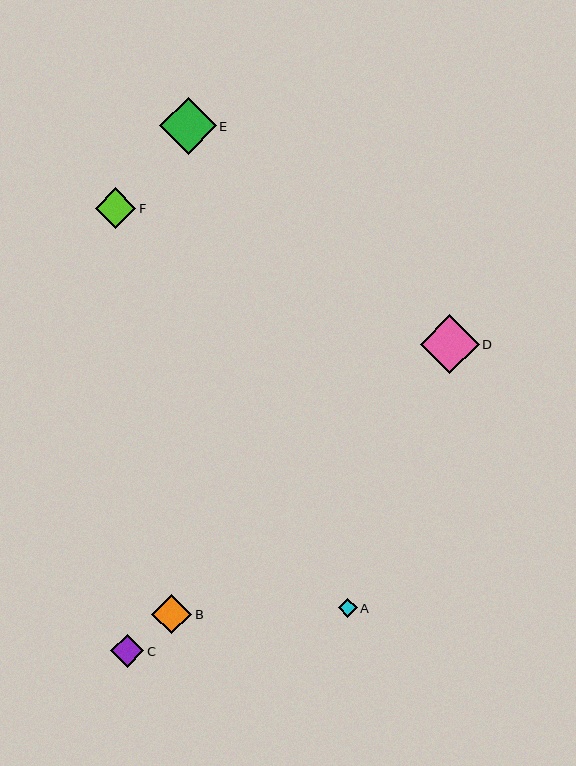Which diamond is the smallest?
Diamond A is the smallest with a size of approximately 19 pixels.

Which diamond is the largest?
Diamond D is the largest with a size of approximately 59 pixels.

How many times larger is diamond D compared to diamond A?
Diamond D is approximately 3.2 times the size of diamond A.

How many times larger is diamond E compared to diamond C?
Diamond E is approximately 1.7 times the size of diamond C.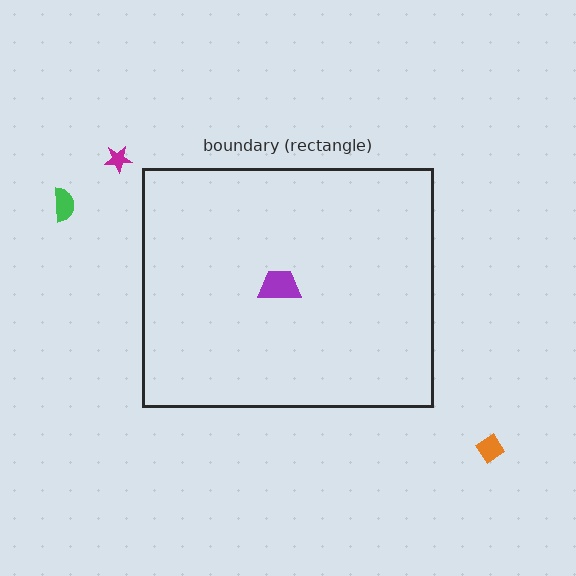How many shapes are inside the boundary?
1 inside, 3 outside.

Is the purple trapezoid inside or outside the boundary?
Inside.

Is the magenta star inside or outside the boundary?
Outside.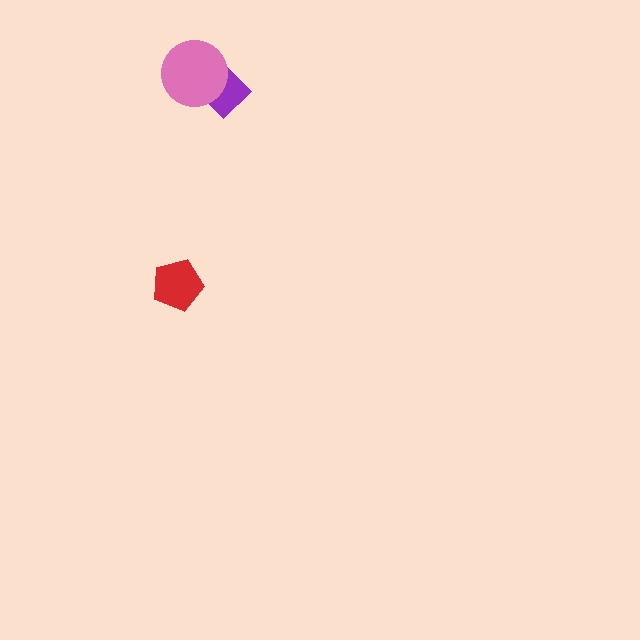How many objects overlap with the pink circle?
1 object overlaps with the pink circle.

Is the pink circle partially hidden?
No, no other shape covers it.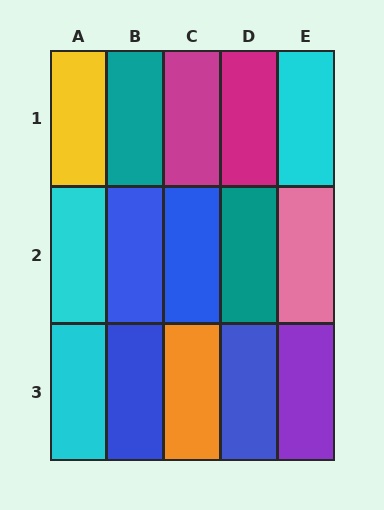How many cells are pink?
1 cell is pink.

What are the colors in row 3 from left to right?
Cyan, blue, orange, blue, purple.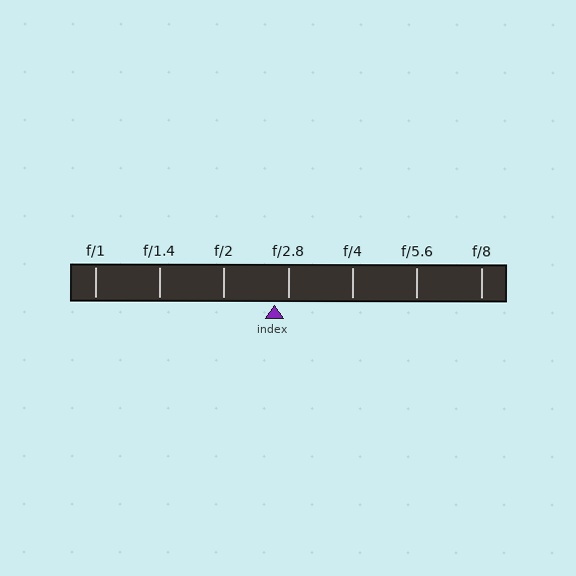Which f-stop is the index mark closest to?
The index mark is closest to f/2.8.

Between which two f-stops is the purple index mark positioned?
The index mark is between f/2 and f/2.8.